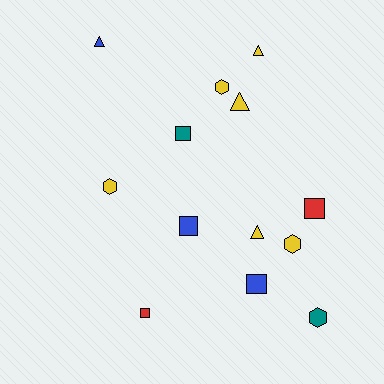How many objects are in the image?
There are 13 objects.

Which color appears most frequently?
Yellow, with 6 objects.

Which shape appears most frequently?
Square, with 5 objects.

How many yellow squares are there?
There are no yellow squares.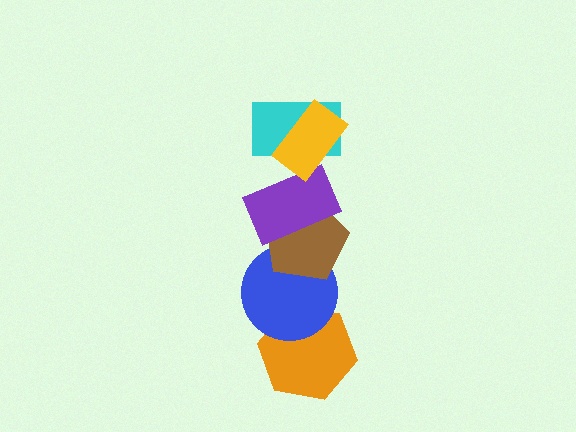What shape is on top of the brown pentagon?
The purple rectangle is on top of the brown pentagon.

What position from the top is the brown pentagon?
The brown pentagon is 4th from the top.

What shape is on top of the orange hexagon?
The blue circle is on top of the orange hexagon.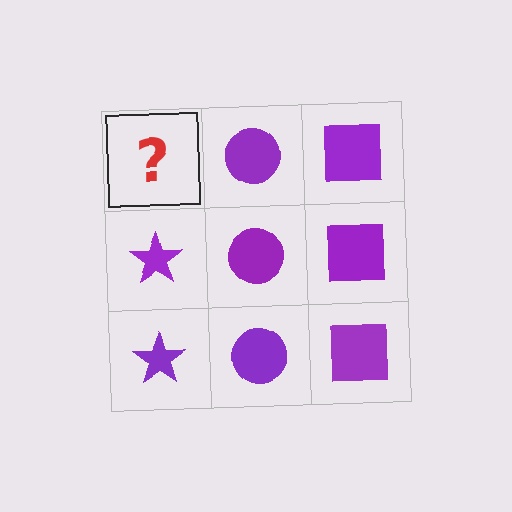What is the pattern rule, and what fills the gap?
The rule is that each column has a consistent shape. The gap should be filled with a purple star.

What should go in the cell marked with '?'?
The missing cell should contain a purple star.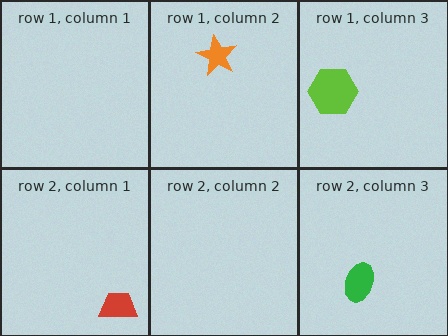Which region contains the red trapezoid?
The row 2, column 1 region.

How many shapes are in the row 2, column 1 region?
1.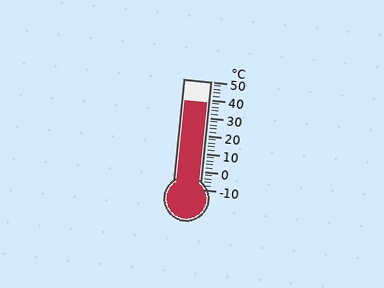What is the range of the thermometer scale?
The thermometer scale ranges from -10°C to 50°C.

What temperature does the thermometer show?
The thermometer shows approximately 38°C.